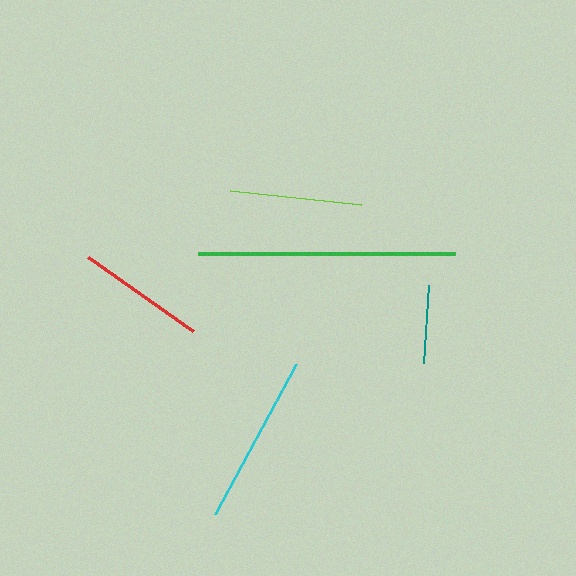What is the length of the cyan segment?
The cyan segment is approximately 170 pixels long.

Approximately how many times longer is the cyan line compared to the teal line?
The cyan line is approximately 2.2 times the length of the teal line.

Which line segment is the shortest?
The teal line is the shortest at approximately 78 pixels.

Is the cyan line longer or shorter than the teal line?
The cyan line is longer than the teal line.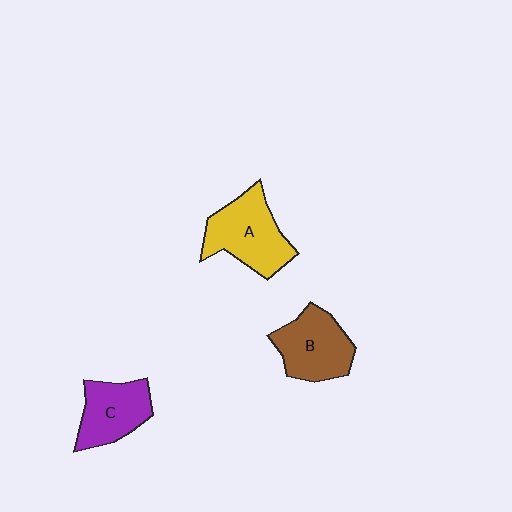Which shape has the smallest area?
Shape C (purple).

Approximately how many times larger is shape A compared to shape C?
Approximately 1.3 times.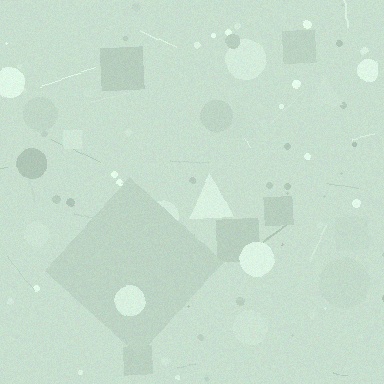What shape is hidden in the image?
A diamond is hidden in the image.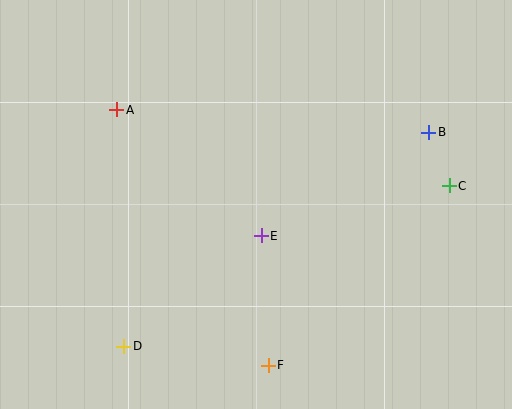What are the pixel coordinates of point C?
Point C is at (449, 186).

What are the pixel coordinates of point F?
Point F is at (268, 365).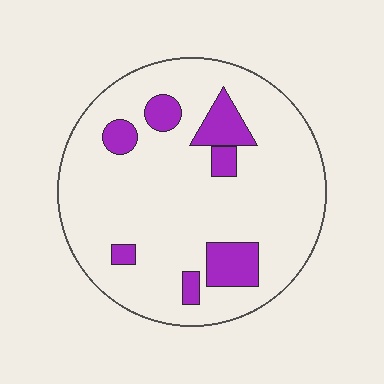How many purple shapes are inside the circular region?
7.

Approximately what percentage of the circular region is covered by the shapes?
Approximately 15%.